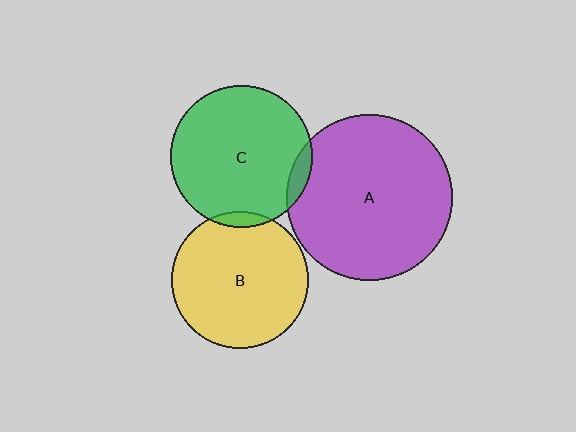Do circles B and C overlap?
Yes.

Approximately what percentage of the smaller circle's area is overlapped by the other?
Approximately 5%.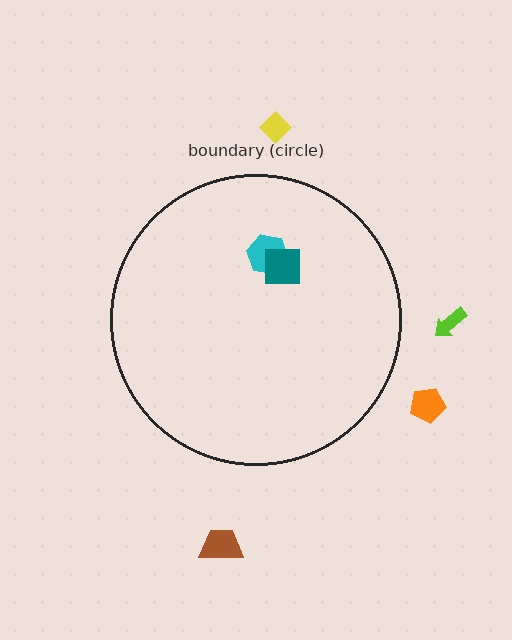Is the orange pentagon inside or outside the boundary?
Outside.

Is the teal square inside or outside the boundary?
Inside.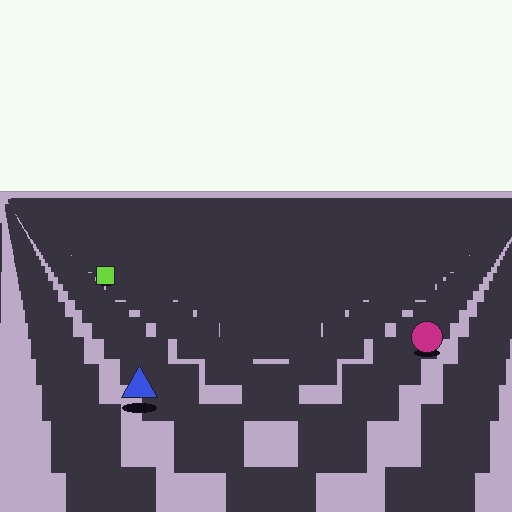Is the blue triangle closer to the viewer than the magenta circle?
Yes. The blue triangle is closer — you can tell from the texture gradient: the ground texture is coarser near it.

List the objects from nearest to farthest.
From nearest to farthest: the blue triangle, the magenta circle, the lime square.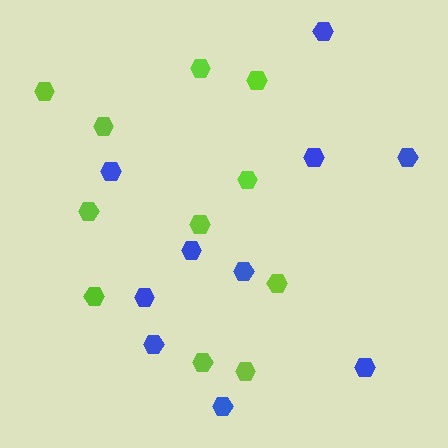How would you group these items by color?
There are 2 groups: one group of blue hexagons (10) and one group of lime hexagons (11).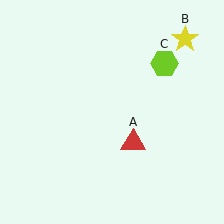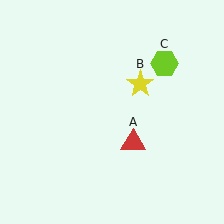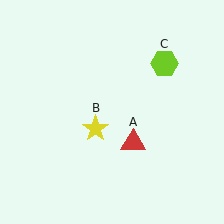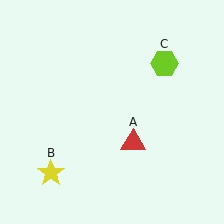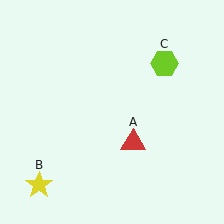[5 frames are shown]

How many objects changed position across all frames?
1 object changed position: yellow star (object B).